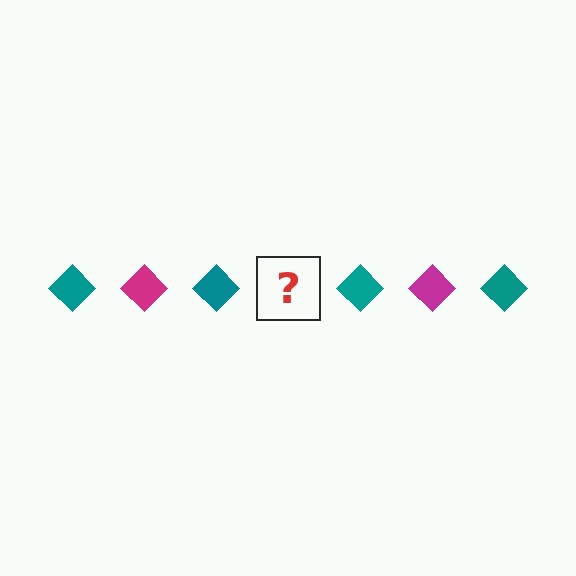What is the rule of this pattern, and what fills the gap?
The rule is that the pattern cycles through teal, magenta diamonds. The gap should be filled with a magenta diamond.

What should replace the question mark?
The question mark should be replaced with a magenta diamond.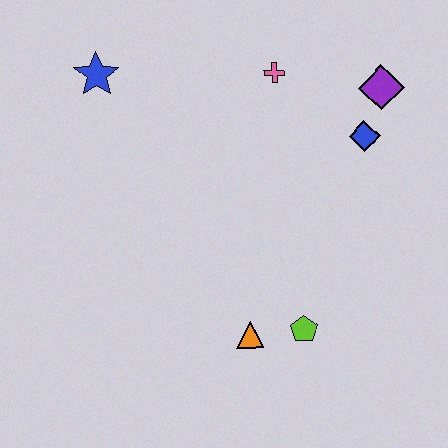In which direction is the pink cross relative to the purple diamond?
The pink cross is to the left of the purple diamond.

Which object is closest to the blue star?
The pink cross is closest to the blue star.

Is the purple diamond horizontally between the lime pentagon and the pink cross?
No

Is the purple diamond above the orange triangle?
Yes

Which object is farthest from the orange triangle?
The blue star is farthest from the orange triangle.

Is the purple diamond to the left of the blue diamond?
No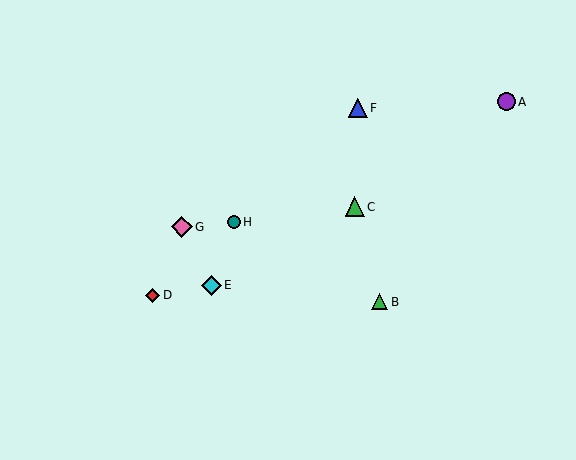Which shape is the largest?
The pink diamond (labeled G) is the largest.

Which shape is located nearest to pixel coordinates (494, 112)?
The purple circle (labeled A) at (506, 102) is nearest to that location.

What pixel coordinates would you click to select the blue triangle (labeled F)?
Click at (358, 108) to select the blue triangle F.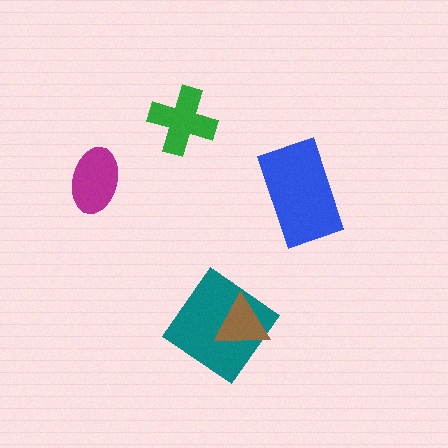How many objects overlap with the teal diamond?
1 object overlaps with the teal diamond.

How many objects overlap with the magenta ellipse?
0 objects overlap with the magenta ellipse.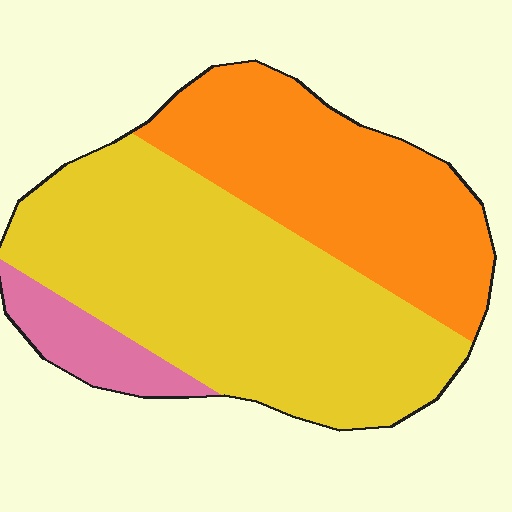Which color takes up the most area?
Yellow, at roughly 55%.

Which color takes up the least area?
Pink, at roughly 10%.